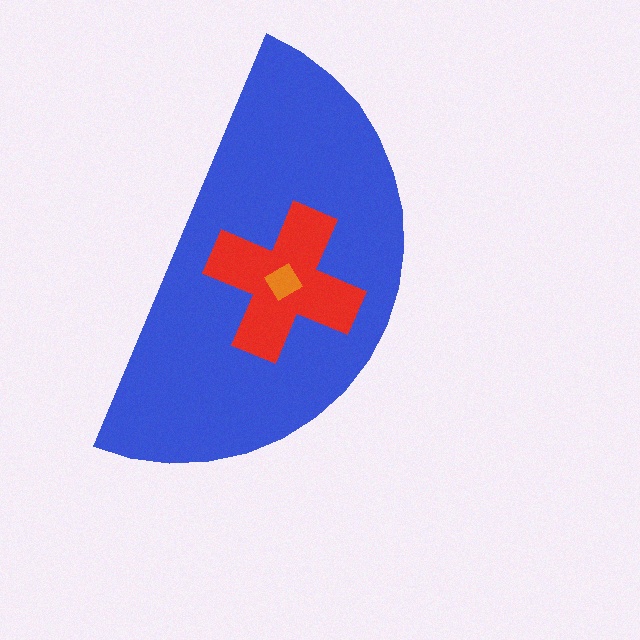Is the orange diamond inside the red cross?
Yes.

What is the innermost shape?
The orange diamond.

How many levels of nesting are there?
3.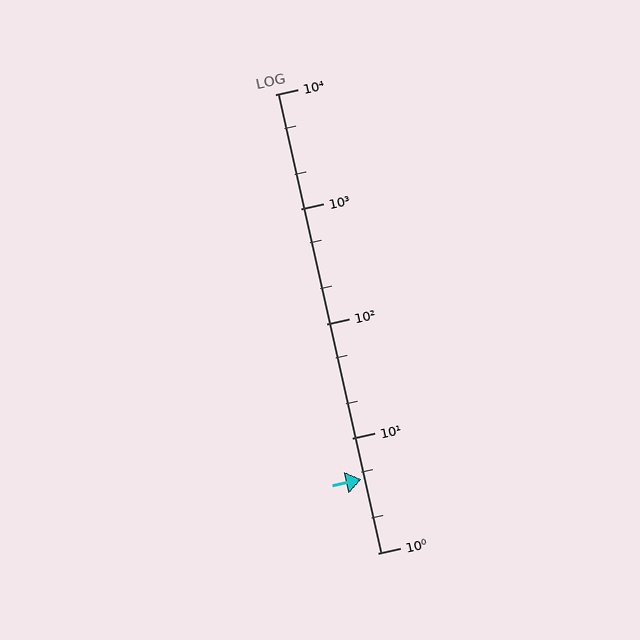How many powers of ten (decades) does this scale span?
The scale spans 4 decades, from 1 to 10000.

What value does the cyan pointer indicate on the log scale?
The pointer indicates approximately 4.4.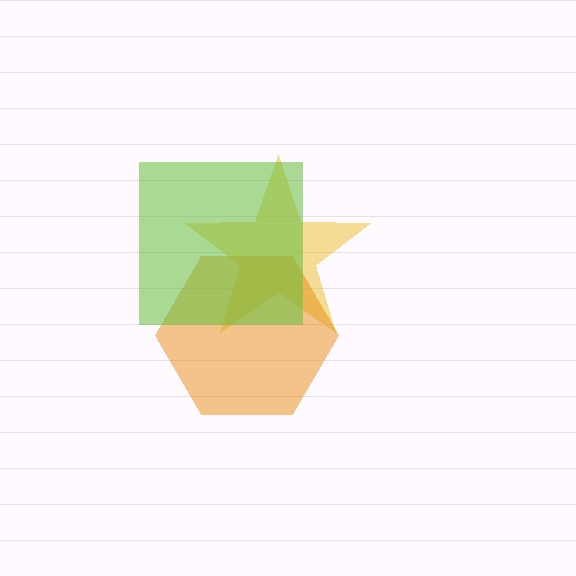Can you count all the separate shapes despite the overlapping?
Yes, there are 3 separate shapes.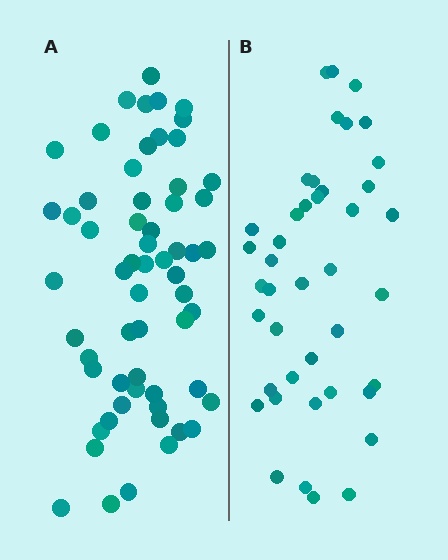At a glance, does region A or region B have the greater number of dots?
Region A (the left region) has more dots.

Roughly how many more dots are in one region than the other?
Region A has approximately 20 more dots than region B.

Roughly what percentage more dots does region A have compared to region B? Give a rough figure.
About 45% more.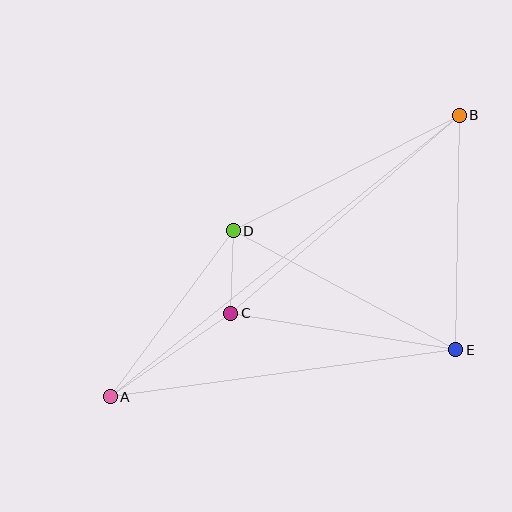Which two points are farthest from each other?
Points A and B are farthest from each other.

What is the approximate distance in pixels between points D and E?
The distance between D and E is approximately 252 pixels.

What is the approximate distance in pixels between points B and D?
The distance between B and D is approximately 254 pixels.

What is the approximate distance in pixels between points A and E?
The distance between A and E is approximately 349 pixels.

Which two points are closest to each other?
Points C and D are closest to each other.